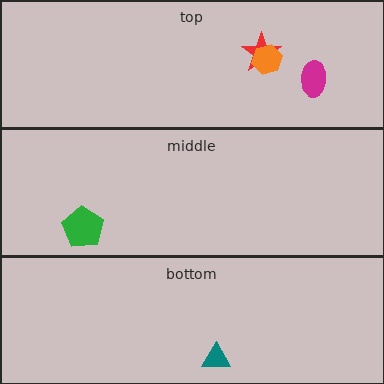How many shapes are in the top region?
3.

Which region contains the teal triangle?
The bottom region.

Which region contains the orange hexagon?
The top region.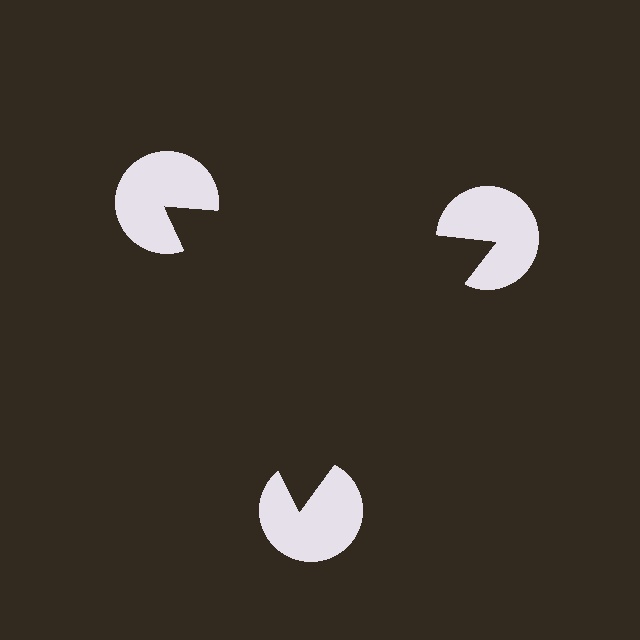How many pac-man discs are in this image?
There are 3 — one at each vertex of the illusory triangle.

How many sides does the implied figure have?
3 sides.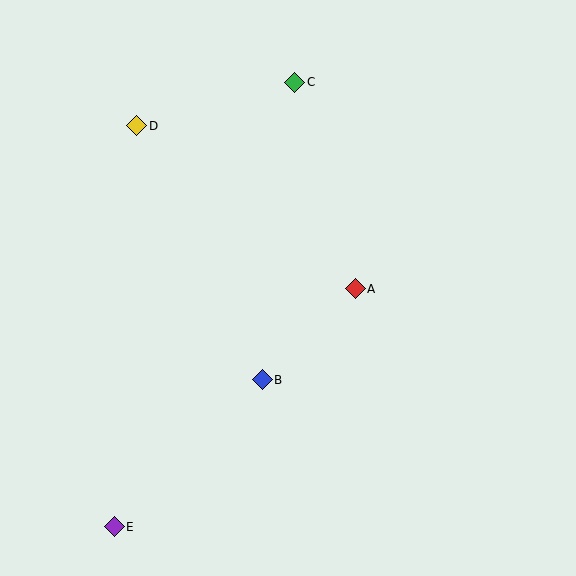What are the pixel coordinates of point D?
Point D is at (137, 126).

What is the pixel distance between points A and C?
The distance between A and C is 215 pixels.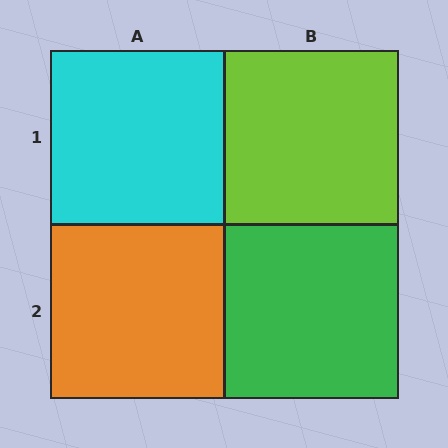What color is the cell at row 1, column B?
Lime.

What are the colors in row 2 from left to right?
Orange, green.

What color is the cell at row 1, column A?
Cyan.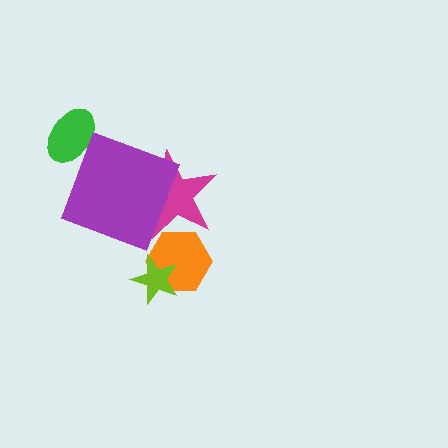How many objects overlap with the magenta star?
2 objects overlap with the magenta star.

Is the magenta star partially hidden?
Yes, it is partially covered by another shape.